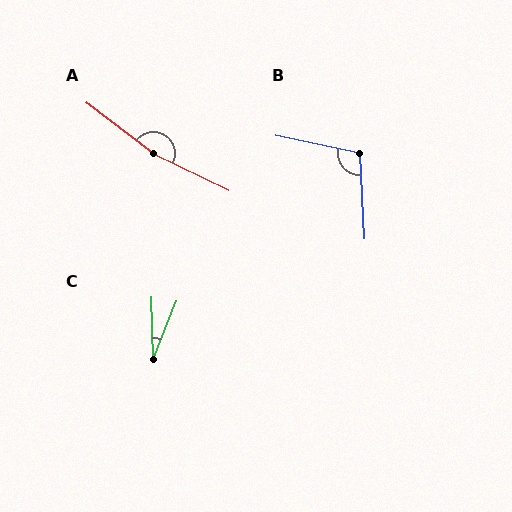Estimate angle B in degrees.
Approximately 105 degrees.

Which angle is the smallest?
C, at approximately 23 degrees.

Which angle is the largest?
A, at approximately 169 degrees.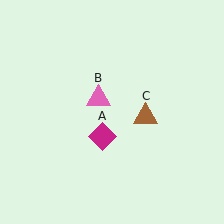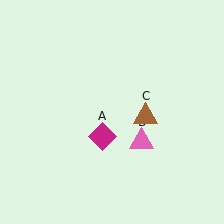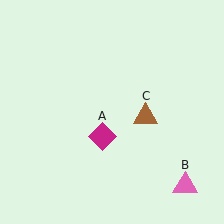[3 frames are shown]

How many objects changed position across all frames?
1 object changed position: pink triangle (object B).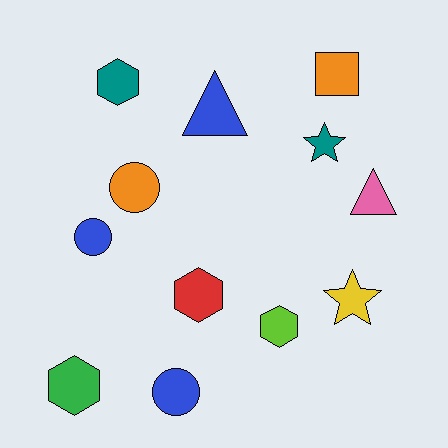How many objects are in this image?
There are 12 objects.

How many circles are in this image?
There are 3 circles.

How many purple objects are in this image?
There are no purple objects.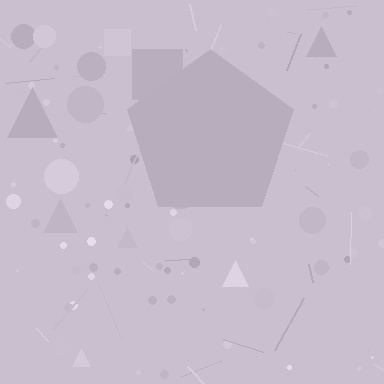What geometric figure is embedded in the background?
A pentagon is embedded in the background.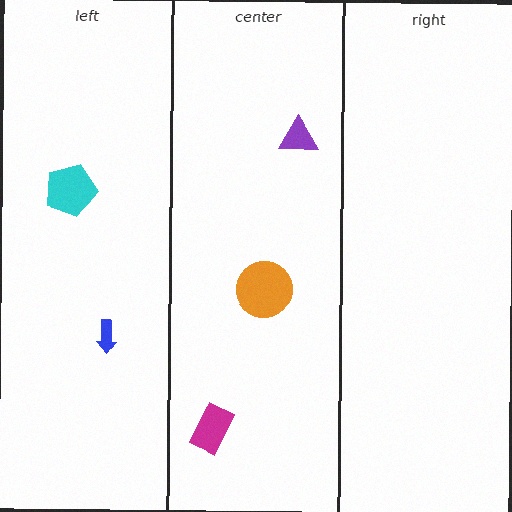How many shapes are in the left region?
2.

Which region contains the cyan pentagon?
The left region.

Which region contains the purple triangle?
The center region.